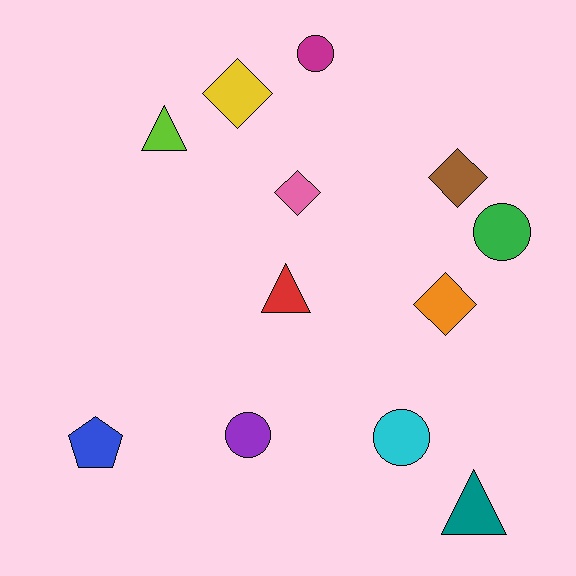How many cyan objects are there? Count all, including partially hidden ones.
There is 1 cyan object.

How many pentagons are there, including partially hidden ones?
There is 1 pentagon.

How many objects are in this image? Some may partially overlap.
There are 12 objects.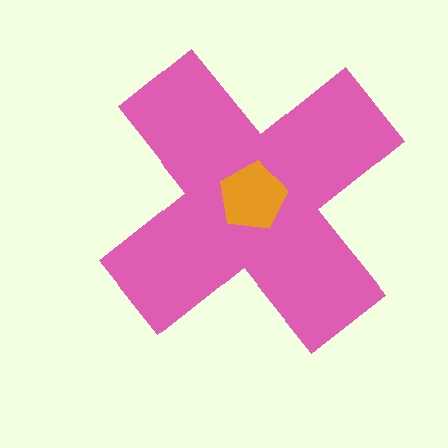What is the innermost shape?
The orange pentagon.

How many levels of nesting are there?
2.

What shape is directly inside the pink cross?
The orange pentagon.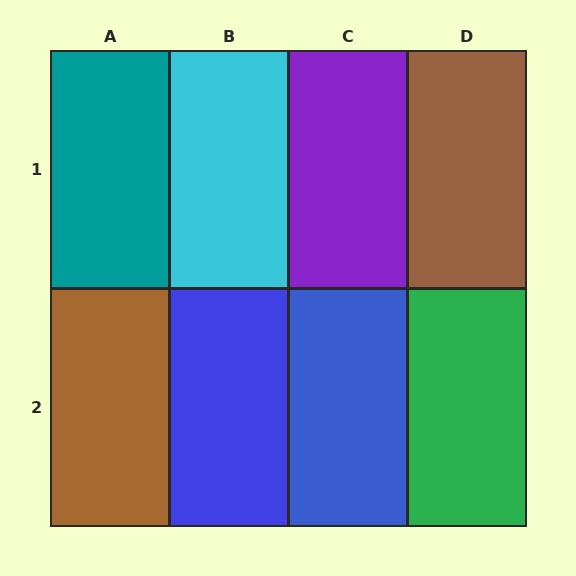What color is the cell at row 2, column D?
Green.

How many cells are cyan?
1 cell is cyan.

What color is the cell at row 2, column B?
Blue.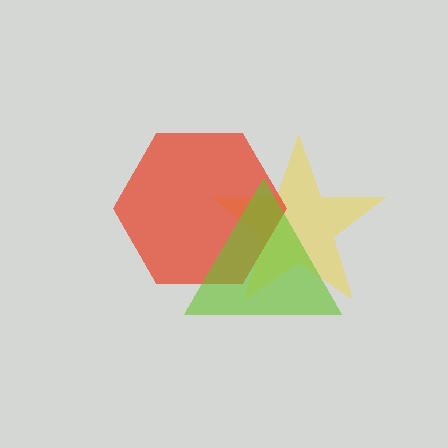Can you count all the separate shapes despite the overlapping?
Yes, there are 3 separate shapes.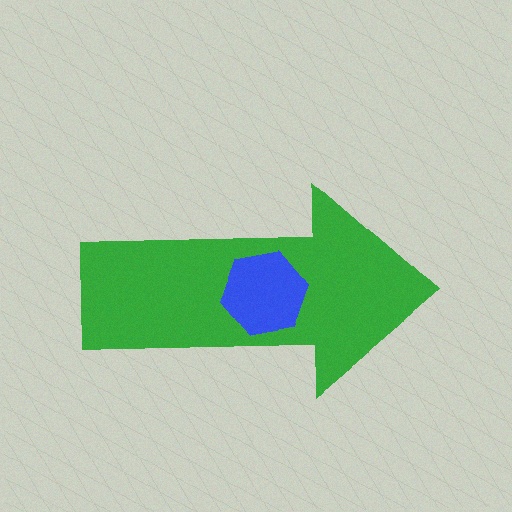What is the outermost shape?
The green arrow.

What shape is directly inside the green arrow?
The blue hexagon.